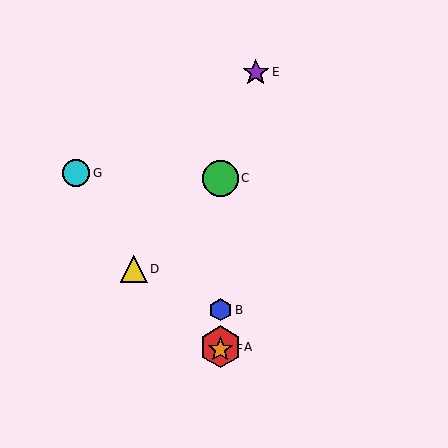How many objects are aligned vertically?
4 objects (A, B, C, F) are aligned vertically.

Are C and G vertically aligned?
No, C is at x≈220 and G is at x≈76.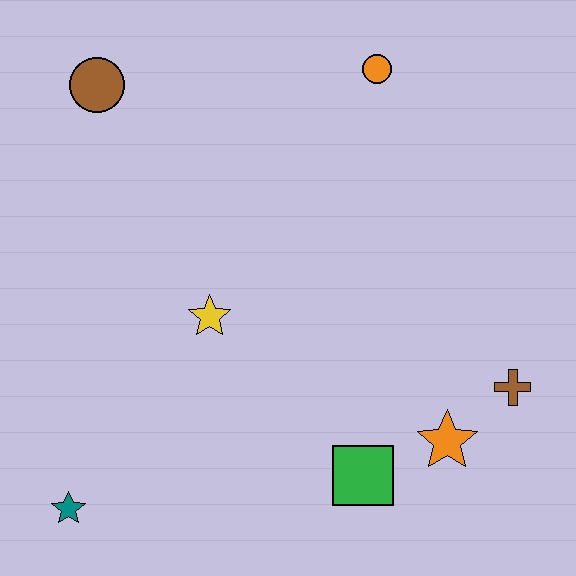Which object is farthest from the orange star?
The brown circle is farthest from the orange star.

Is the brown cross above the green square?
Yes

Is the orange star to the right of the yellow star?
Yes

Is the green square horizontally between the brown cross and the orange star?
No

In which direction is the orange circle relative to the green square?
The orange circle is above the green square.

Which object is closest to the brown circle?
The yellow star is closest to the brown circle.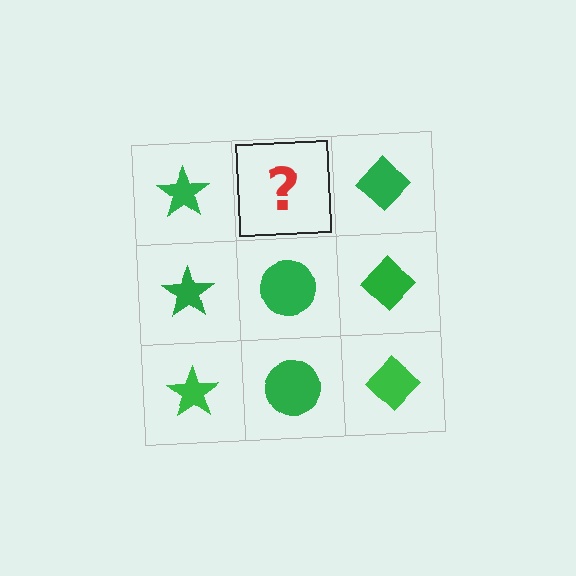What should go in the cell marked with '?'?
The missing cell should contain a green circle.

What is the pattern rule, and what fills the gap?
The rule is that each column has a consistent shape. The gap should be filled with a green circle.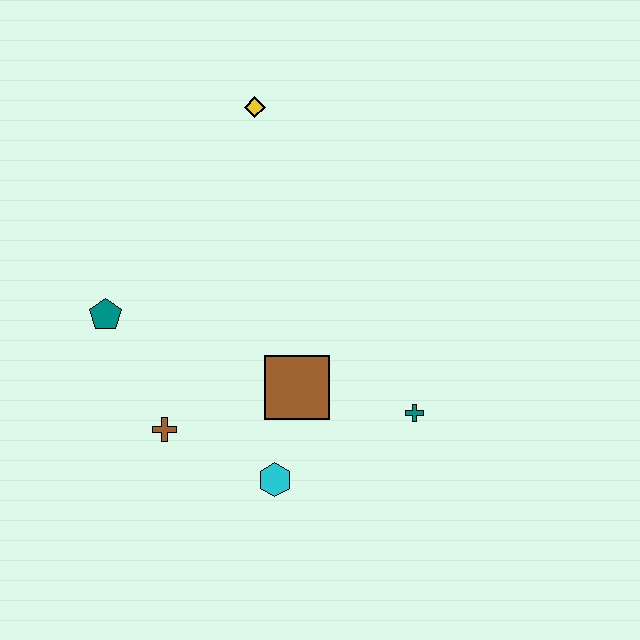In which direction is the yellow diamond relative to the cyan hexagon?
The yellow diamond is above the cyan hexagon.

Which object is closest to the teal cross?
The brown square is closest to the teal cross.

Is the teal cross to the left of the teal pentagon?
No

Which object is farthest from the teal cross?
The yellow diamond is farthest from the teal cross.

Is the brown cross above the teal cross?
No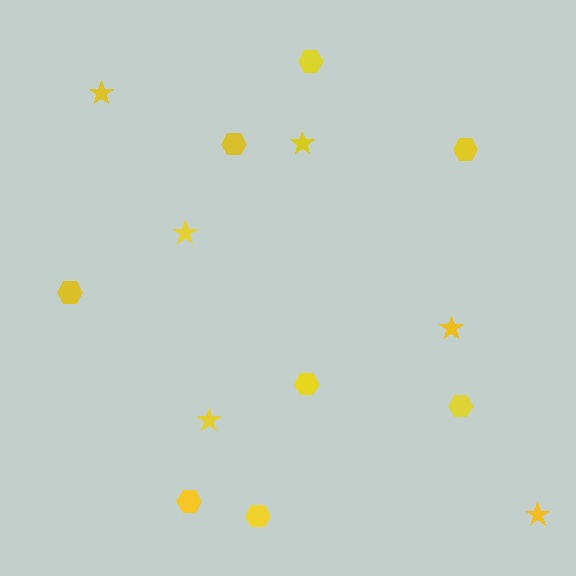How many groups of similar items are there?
There are 2 groups: one group of hexagons (8) and one group of stars (6).